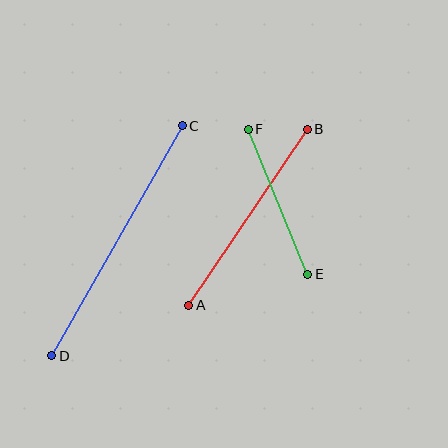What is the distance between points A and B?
The distance is approximately 212 pixels.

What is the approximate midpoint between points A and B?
The midpoint is at approximately (248, 217) pixels.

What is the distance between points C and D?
The distance is approximately 265 pixels.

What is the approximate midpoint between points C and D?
The midpoint is at approximately (117, 241) pixels.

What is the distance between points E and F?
The distance is approximately 157 pixels.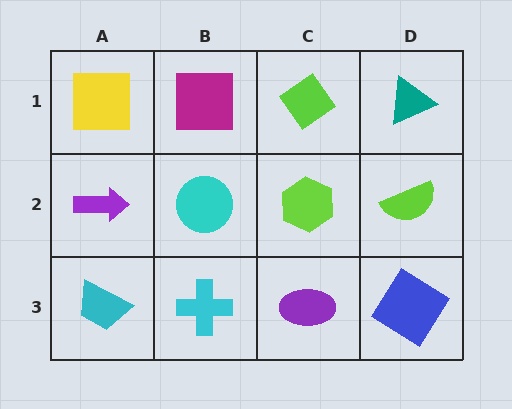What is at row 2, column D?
A lime semicircle.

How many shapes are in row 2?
4 shapes.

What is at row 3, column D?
A blue diamond.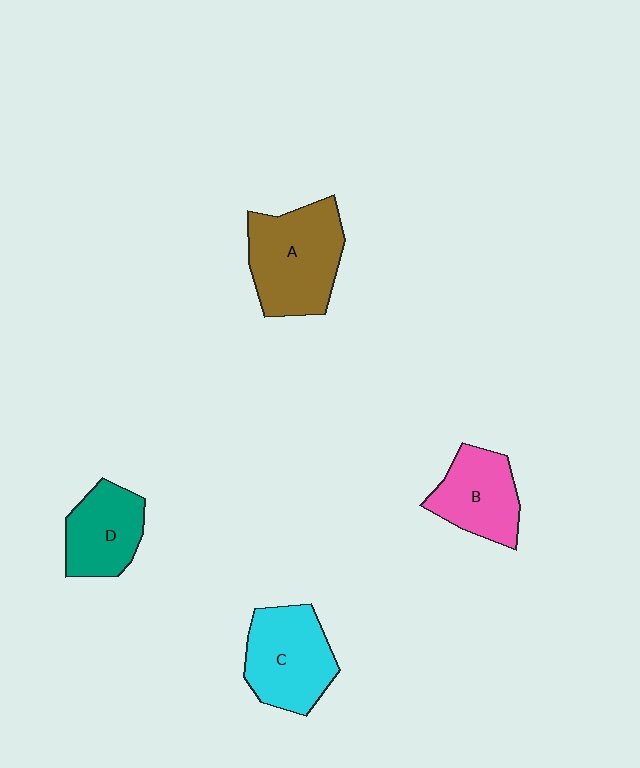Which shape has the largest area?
Shape A (brown).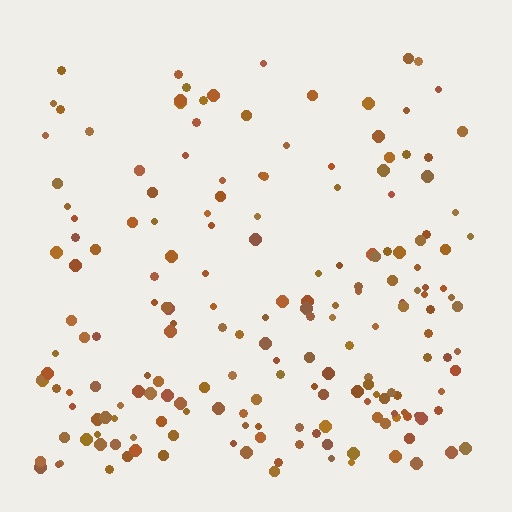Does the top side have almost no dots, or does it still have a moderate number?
Still a moderate number, just noticeably fewer than the bottom.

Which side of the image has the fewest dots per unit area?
The top.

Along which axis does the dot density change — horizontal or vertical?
Vertical.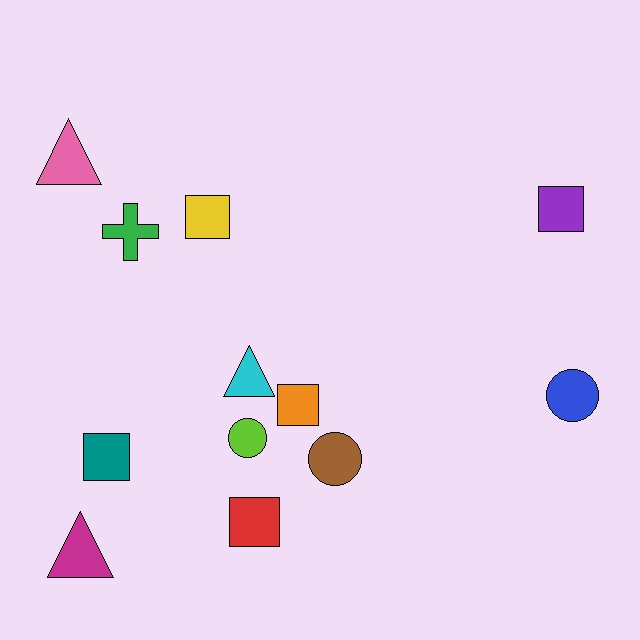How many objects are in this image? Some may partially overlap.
There are 12 objects.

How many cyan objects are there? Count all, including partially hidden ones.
There is 1 cyan object.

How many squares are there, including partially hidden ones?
There are 5 squares.